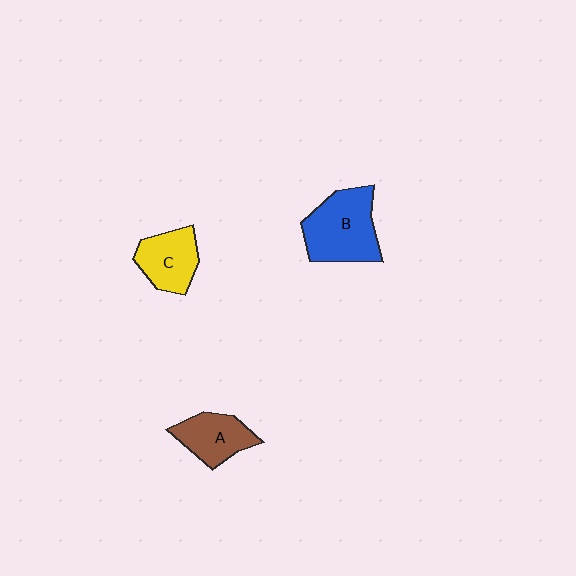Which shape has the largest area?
Shape B (blue).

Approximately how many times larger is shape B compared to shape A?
Approximately 1.5 times.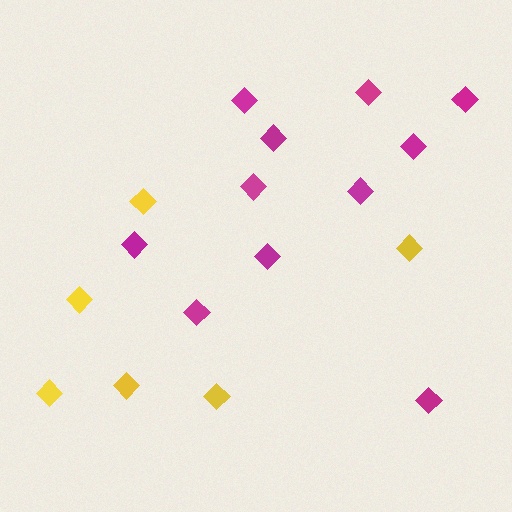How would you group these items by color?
There are 2 groups: one group of magenta diamonds (11) and one group of yellow diamonds (6).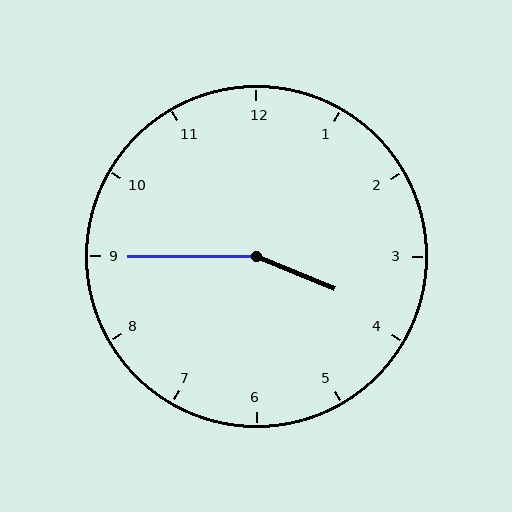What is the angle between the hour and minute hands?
Approximately 158 degrees.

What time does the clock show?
3:45.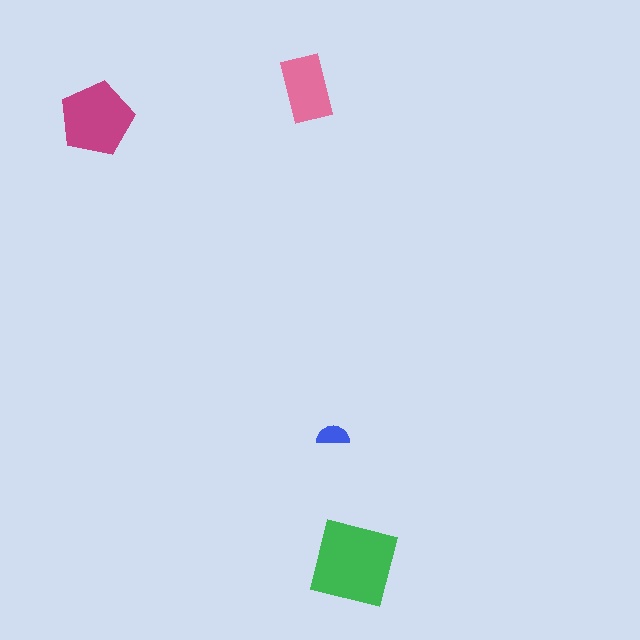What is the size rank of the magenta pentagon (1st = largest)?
2nd.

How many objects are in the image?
There are 4 objects in the image.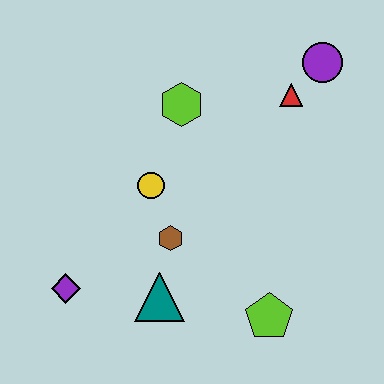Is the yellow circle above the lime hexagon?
No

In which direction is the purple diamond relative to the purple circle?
The purple diamond is to the left of the purple circle.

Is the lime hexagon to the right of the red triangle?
No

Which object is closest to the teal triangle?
The brown hexagon is closest to the teal triangle.